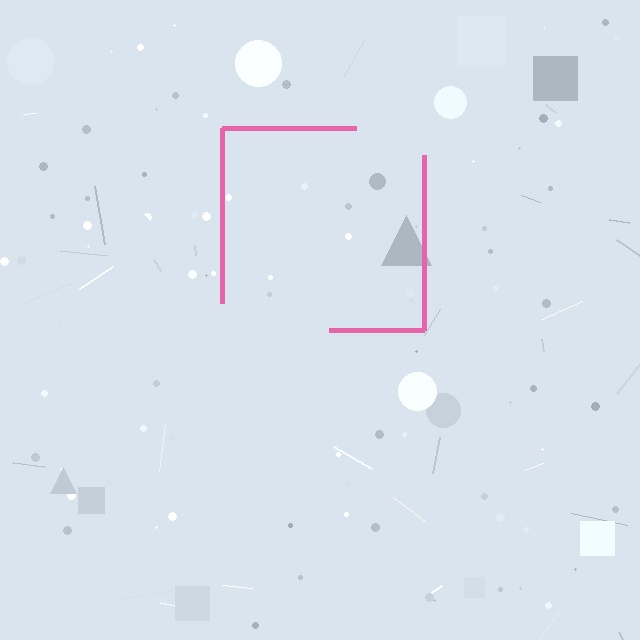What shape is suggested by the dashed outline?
The dashed outline suggests a square.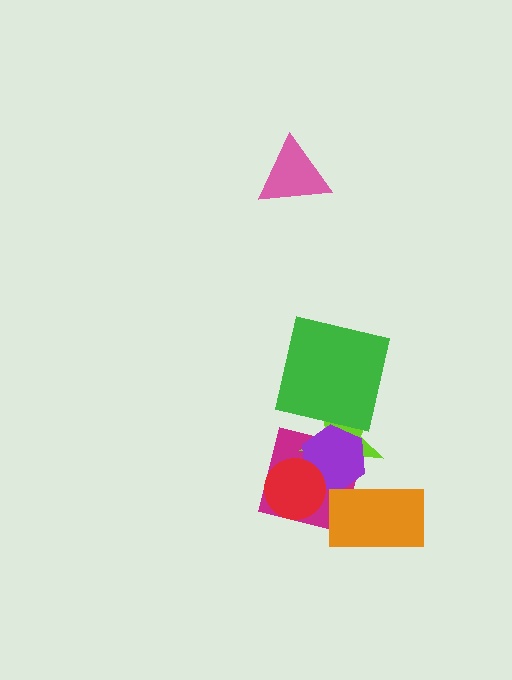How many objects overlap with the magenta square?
4 objects overlap with the magenta square.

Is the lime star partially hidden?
Yes, it is partially covered by another shape.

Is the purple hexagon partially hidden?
Yes, it is partially covered by another shape.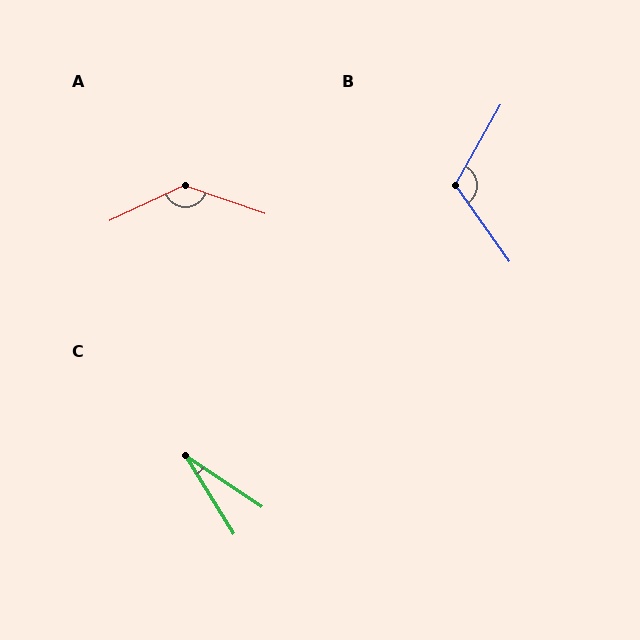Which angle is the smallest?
C, at approximately 25 degrees.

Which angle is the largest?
A, at approximately 136 degrees.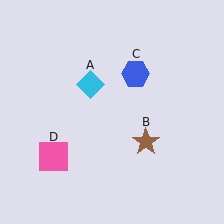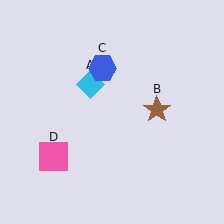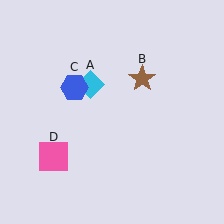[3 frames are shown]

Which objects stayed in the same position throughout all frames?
Cyan diamond (object A) and pink square (object D) remained stationary.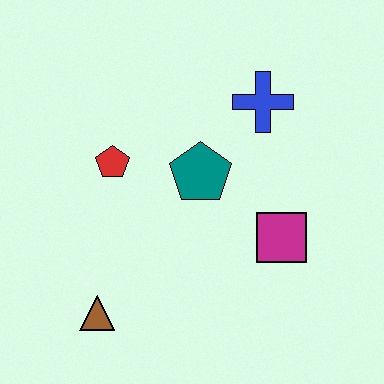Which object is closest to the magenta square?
The teal pentagon is closest to the magenta square.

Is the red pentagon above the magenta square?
Yes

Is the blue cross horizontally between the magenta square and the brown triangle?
Yes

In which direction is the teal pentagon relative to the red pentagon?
The teal pentagon is to the right of the red pentagon.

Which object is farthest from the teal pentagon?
The brown triangle is farthest from the teal pentagon.